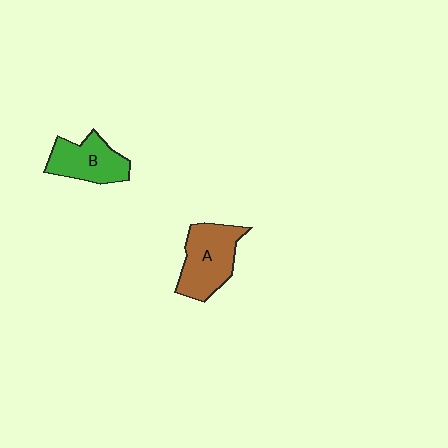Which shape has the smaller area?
Shape B (green).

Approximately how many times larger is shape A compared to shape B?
Approximately 1.2 times.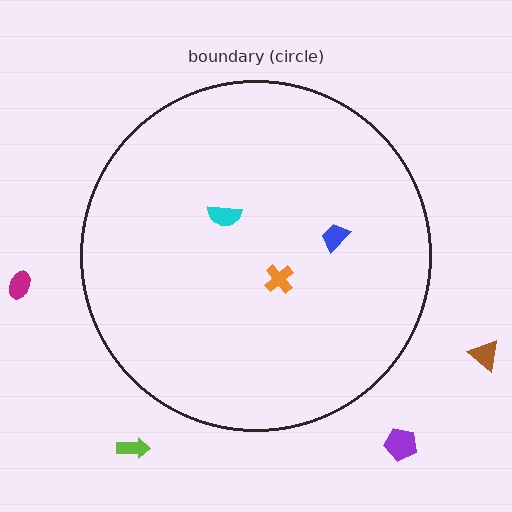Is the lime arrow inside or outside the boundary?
Outside.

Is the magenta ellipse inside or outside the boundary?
Outside.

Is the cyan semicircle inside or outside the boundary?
Inside.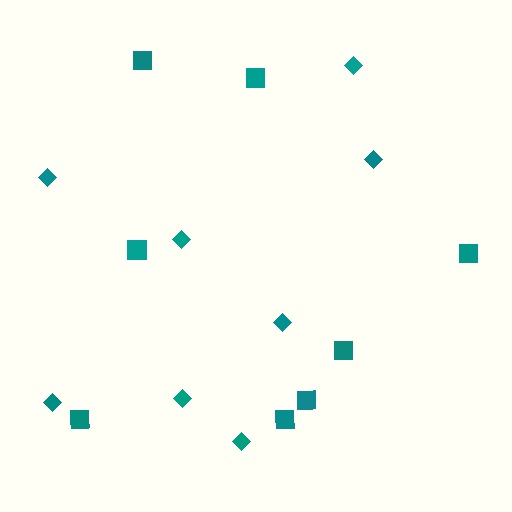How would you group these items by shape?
There are 2 groups: one group of diamonds (8) and one group of squares (8).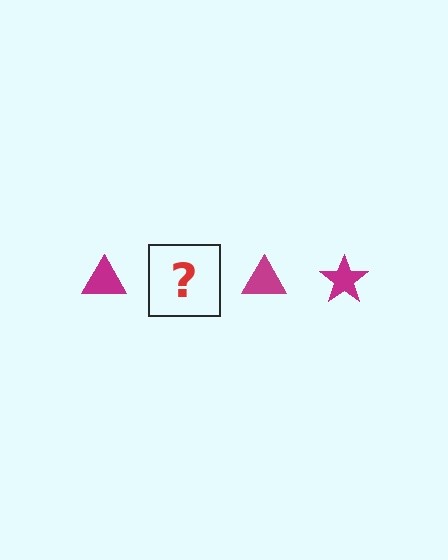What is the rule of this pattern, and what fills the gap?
The rule is that the pattern cycles through triangle, star shapes in magenta. The gap should be filled with a magenta star.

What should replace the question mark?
The question mark should be replaced with a magenta star.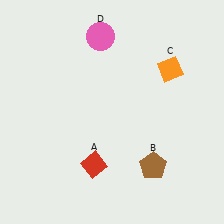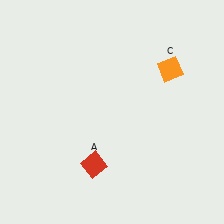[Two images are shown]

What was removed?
The pink circle (D), the brown pentagon (B) were removed in Image 2.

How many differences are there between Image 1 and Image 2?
There are 2 differences between the two images.